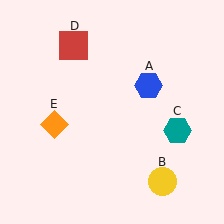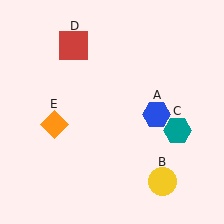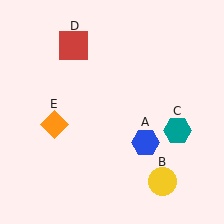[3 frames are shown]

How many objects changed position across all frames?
1 object changed position: blue hexagon (object A).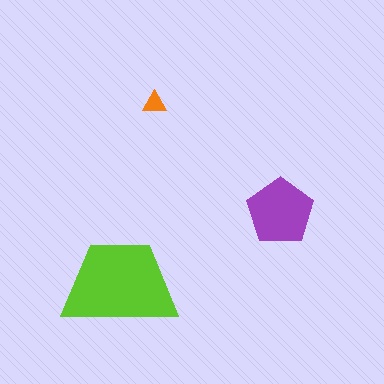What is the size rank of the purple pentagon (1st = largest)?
2nd.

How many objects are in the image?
There are 3 objects in the image.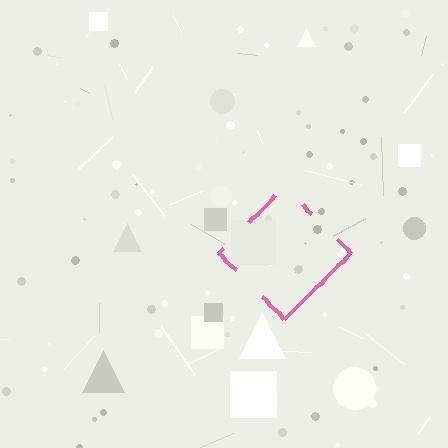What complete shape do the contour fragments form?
The contour fragments form a diamond.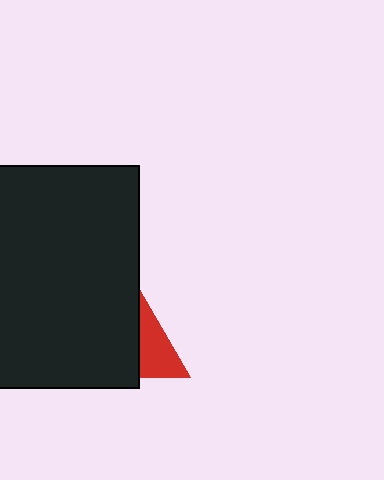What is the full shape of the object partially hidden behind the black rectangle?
The partially hidden object is a red triangle.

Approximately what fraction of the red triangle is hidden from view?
Roughly 66% of the red triangle is hidden behind the black rectangle.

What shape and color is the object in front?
The object in front is a black rectangle.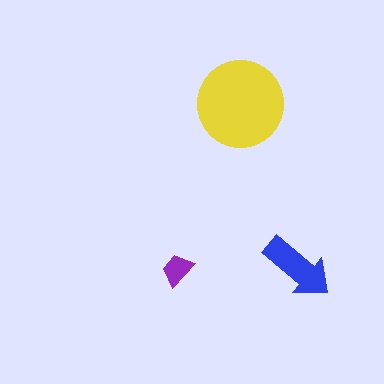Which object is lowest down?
The purple trapezoid is bottommost.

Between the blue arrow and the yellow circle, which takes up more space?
The yellow circle.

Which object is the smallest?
The purple trapezoid.